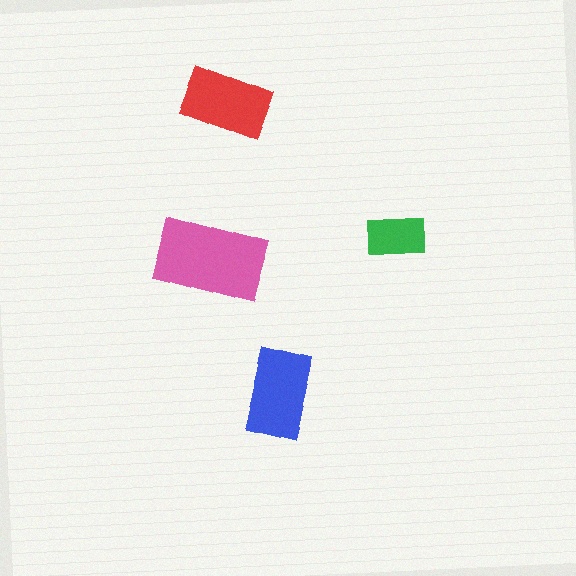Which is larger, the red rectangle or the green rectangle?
The red one.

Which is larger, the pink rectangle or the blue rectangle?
The pink one.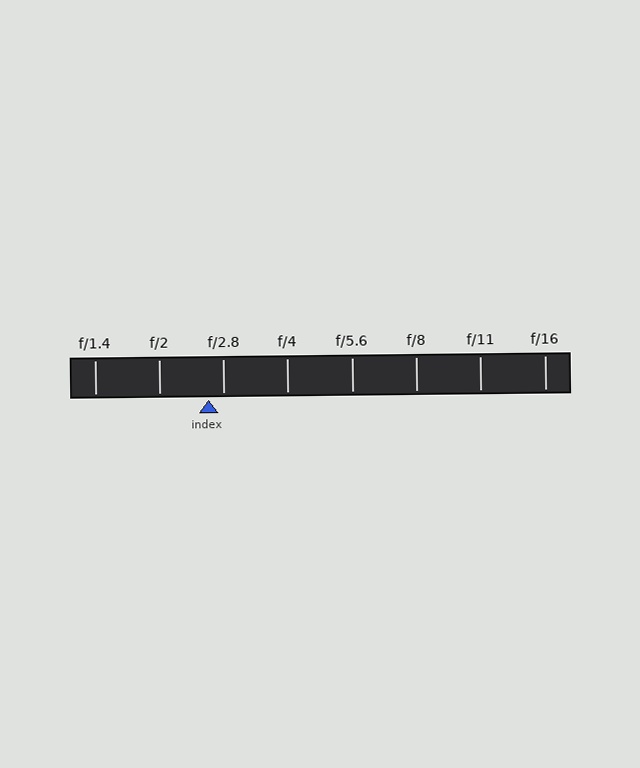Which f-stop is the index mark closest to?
The index mark is closest to f/2.8.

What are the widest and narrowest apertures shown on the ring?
The widest aperture shown is f/1.4 and the narrowest is f/16.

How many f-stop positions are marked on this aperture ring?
There are 8 f-stop positions marked.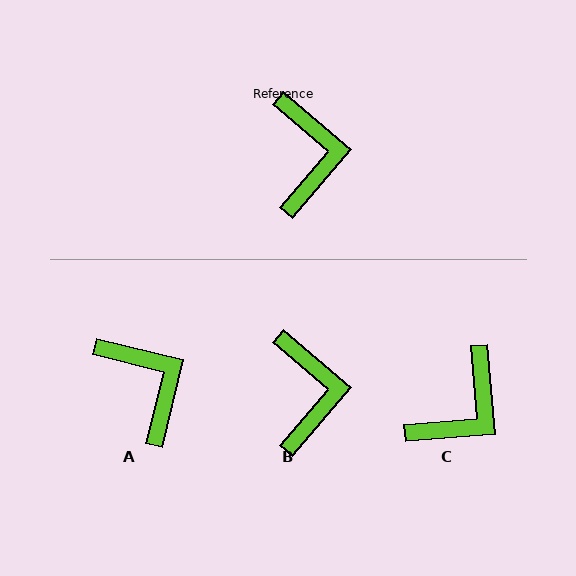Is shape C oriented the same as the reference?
No, it is off by about 45 degrees.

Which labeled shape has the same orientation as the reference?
B.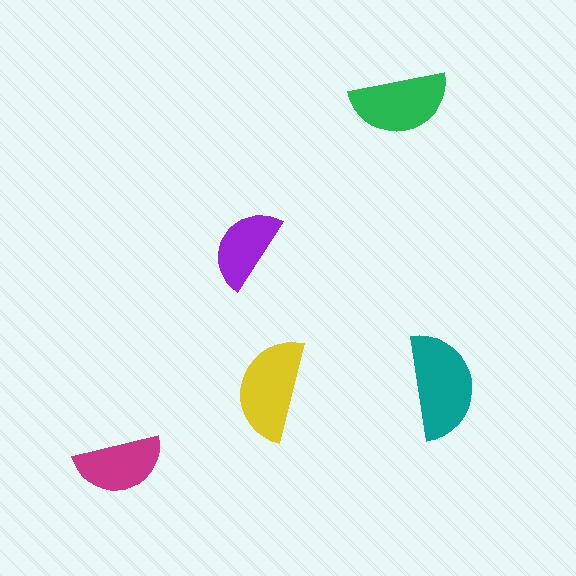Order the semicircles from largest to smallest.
the teal one, the yellow one, the green one, the magenta one, the purple one.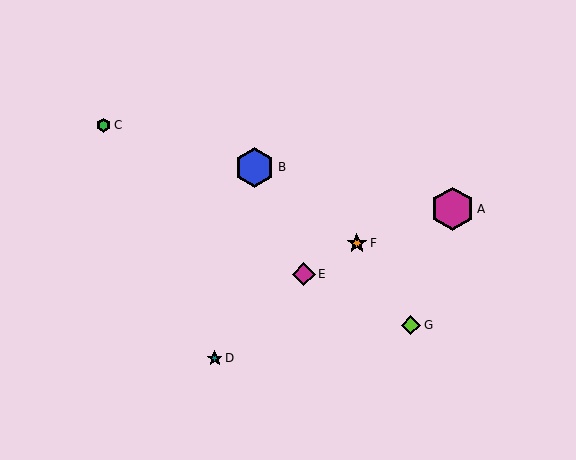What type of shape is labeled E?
Shape E is a magenta diamond.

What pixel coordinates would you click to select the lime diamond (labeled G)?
Click at (411, 325) to select the lime diamond G.